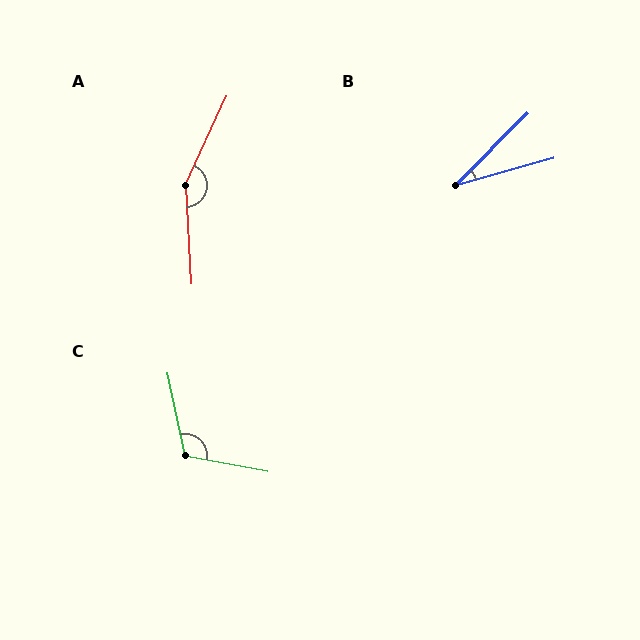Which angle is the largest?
A, at approximately 152 degrees.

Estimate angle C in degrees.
Approximately 113 degrees.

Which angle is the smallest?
B, at approximately 30 degrees.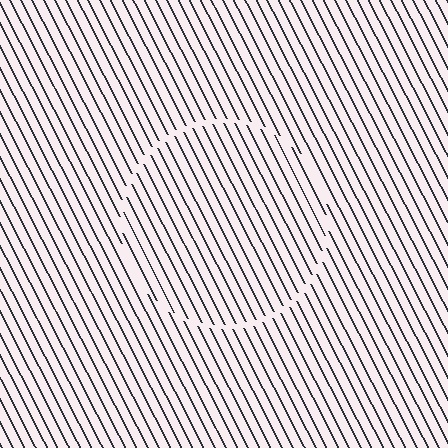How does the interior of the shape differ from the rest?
The interior of the shape contains the same grating, shifted by half a period — the contour is defined by the phase discontinuity where line-ends from the inner and outer gratings abut.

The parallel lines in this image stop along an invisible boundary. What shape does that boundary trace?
An illusory circle. The interior of the shape contains the same grating, shifted by half a period — the contour is defined by the phase discontinuity where line-ends from the inner and outer gratings abut.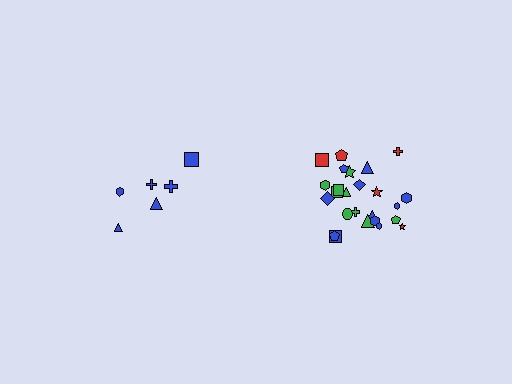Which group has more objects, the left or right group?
The right group.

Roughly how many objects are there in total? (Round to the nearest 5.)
Roughly 30 objects in total.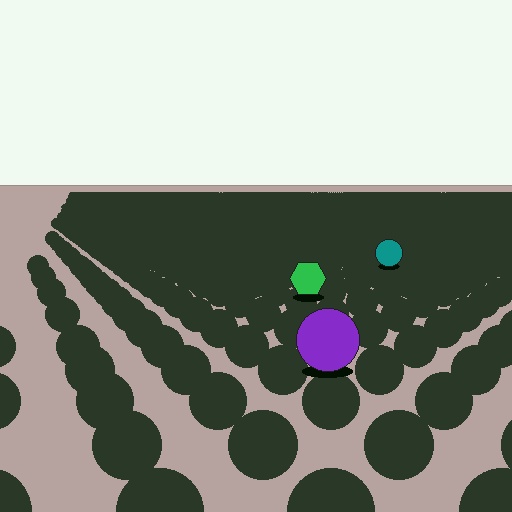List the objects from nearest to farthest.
From nearest to farthest: the purple circle, the green hexagon, the teal circle.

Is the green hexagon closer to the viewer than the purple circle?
No. The purple circle is closer — you can tell from the texture gradient: the ground texture is coarser near it.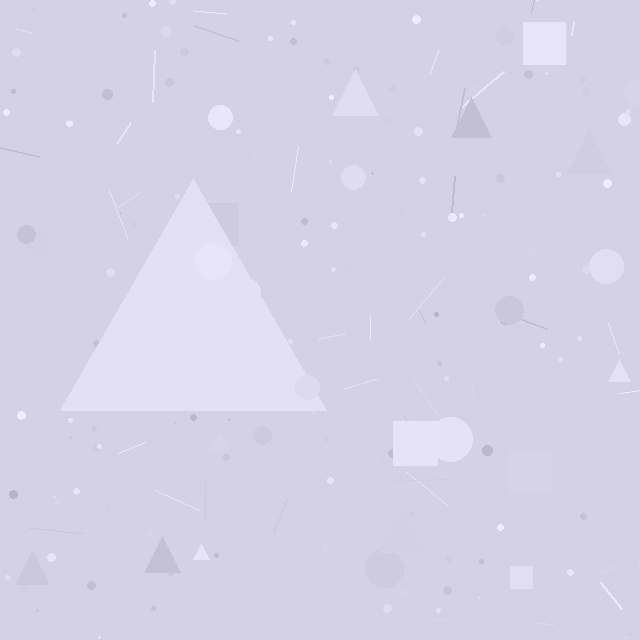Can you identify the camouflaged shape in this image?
The camouflaged shape is a triangle.